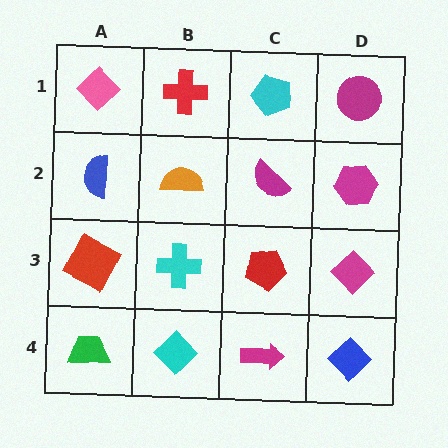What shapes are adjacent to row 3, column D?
A magenta hexagon (row 2, column D), a blue diamond (row 4, column D), a red pentagon (row 3, column C).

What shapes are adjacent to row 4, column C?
A red pentagon (row 3, column C), a cyan diamond (row 4, column B), a blue diamond (row 4, column D).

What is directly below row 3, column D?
A blue diamond.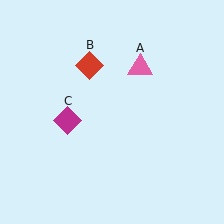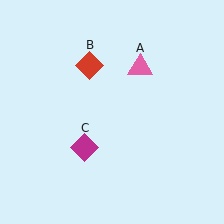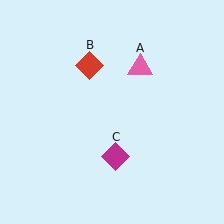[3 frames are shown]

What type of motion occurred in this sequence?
The magenta diamond (object C) rotated counterclockwise around the center of the scene.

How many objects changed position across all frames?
1 object changed position: magenta diamond (object C).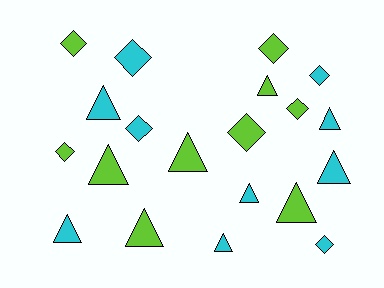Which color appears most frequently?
Cyan, with 10 objects.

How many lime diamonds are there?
There are 5 lime diamonds.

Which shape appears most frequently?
Triangle, with 11 objects.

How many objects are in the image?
There are 20 objects.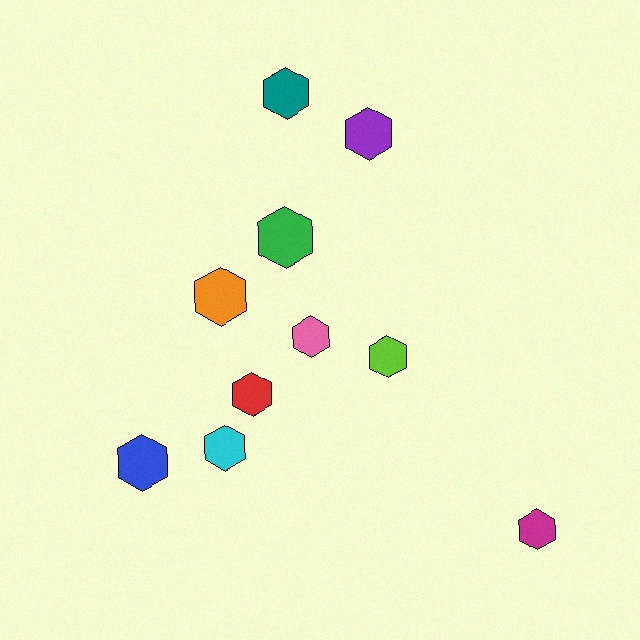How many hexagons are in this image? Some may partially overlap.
There are 10 hexagons.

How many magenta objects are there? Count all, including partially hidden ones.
There is 1 magenta object.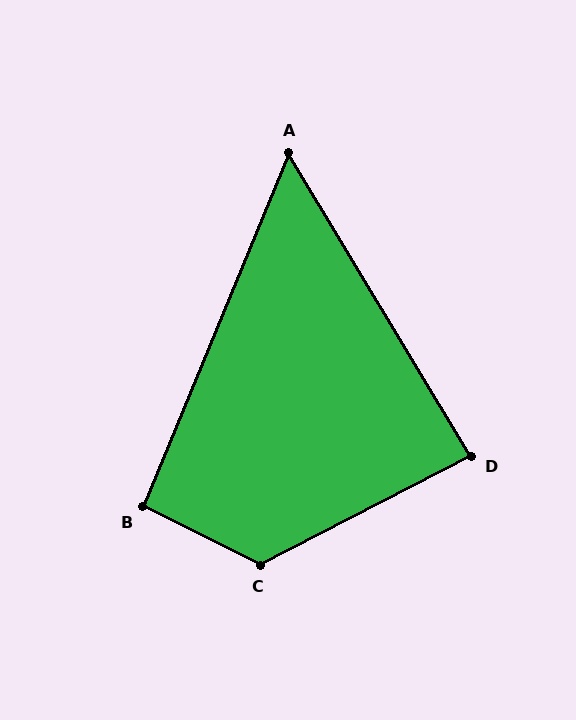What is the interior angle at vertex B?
Approximately 94 degrees (approximately right).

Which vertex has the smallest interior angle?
A, at approximately 53 degrees.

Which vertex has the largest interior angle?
C, at approximately 127 degrees.